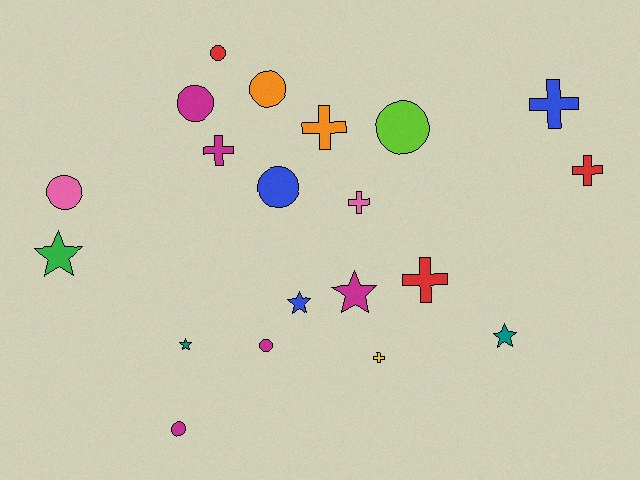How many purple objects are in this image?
There are no purple objects.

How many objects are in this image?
There are 20 objects.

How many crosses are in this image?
There are 7 crosses.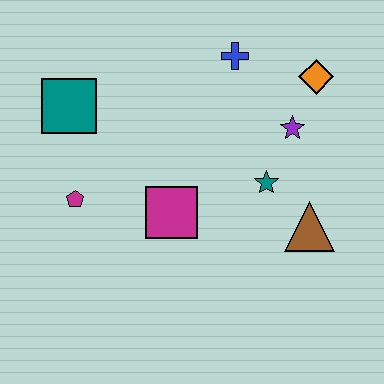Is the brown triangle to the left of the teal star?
No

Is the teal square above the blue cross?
No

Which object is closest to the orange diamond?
The purple star is closest to the orange diamond.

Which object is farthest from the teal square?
The brown triangle is farthest from the teal square.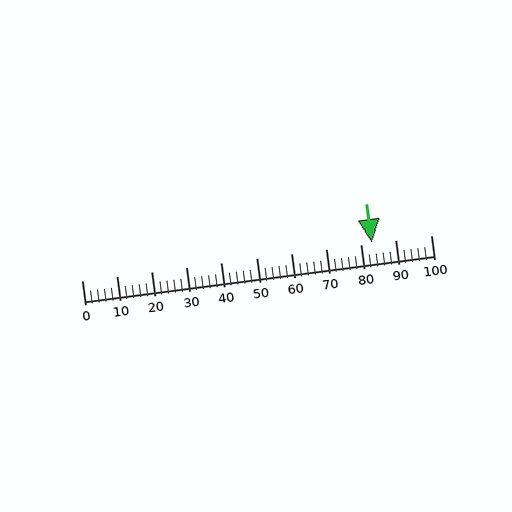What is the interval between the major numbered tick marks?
The major tick marks are spaced 10 units apart.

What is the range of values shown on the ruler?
The ruler shows values from 0 to 100.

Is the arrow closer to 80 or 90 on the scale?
The arrow is closer to 80.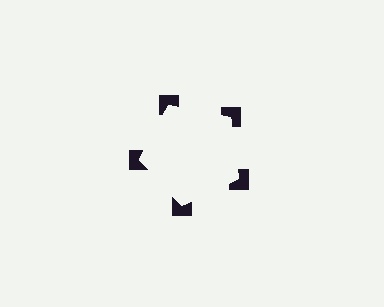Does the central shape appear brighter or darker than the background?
It typically appears slightly brighter than the background, even though no actual brightness change is drawn.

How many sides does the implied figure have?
5 sides.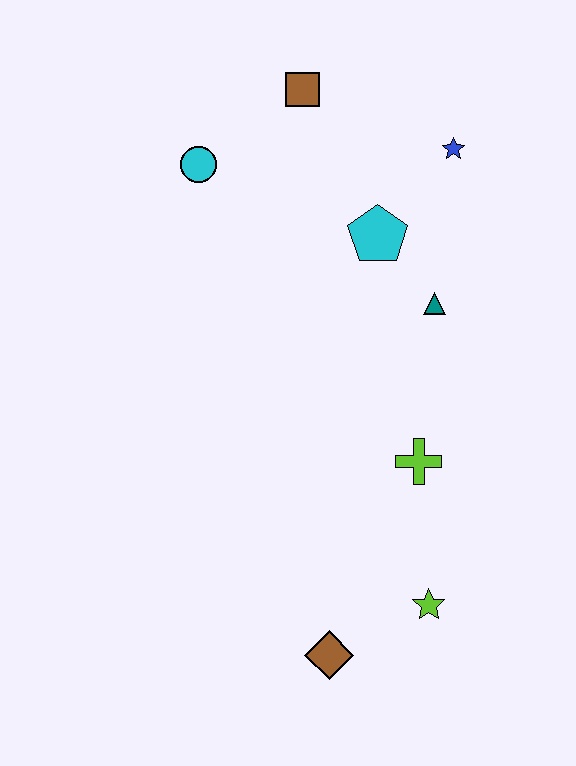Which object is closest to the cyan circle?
The brown square is closest to the cyan circle.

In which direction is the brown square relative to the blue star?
The brown square is to the left of the blue star.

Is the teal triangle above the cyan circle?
No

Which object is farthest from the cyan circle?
The brown diamond is farthest from the cyan circle.